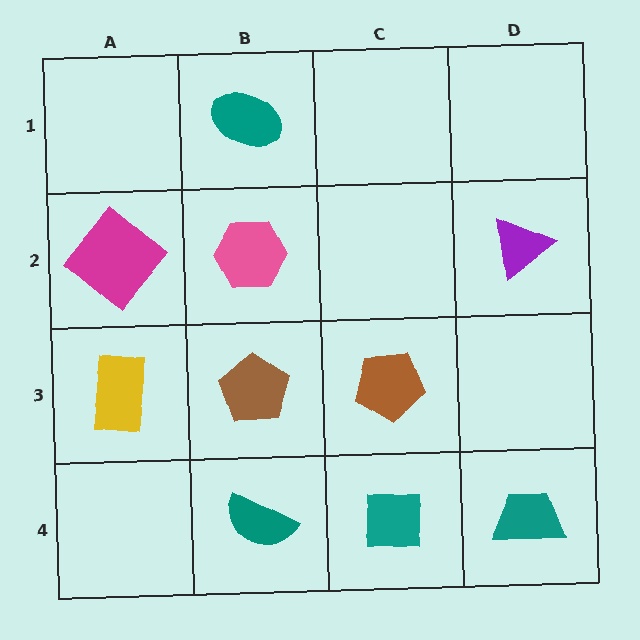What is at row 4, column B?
A teal semicircle.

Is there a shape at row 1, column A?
No, that cell is empty.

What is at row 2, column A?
A magenta diamond.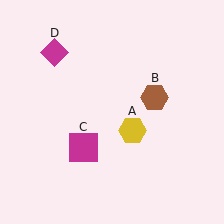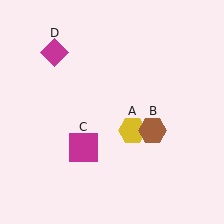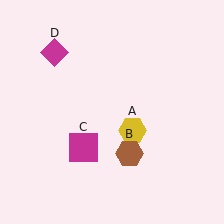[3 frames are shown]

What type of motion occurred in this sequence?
The brown hexagon (object B) rotated clockwise around the center of the scene.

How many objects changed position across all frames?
1 object changed position: brown hexagon (object B).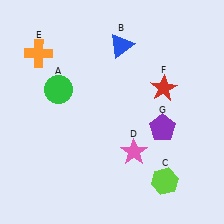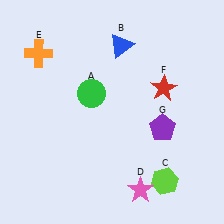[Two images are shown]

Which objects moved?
The objects that moved are: the green circle (A), the pink star (D).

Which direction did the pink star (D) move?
The pink star (D) moved down.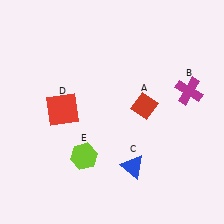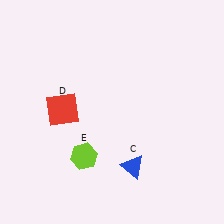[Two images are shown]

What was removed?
The magenta cross (B), the red diamond (A) were removed in Image 2.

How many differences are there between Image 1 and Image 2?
There are 2 differences between the two images.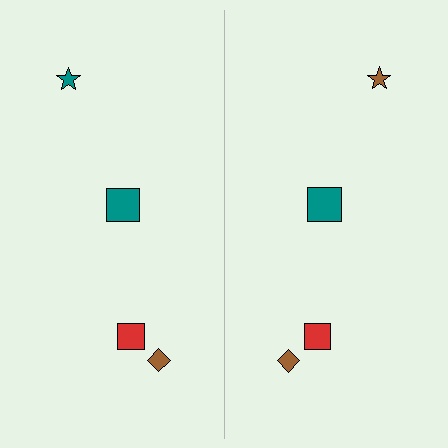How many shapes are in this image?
There are 8 shapes in this image.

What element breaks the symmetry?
The brown star on the right side breaks the symmetry — its mirror counterpart is teal.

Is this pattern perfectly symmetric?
No, the pattern is not perfectly symmetric. The brown star on the right side breaks the symmetry — its mirror counterpart is teal.